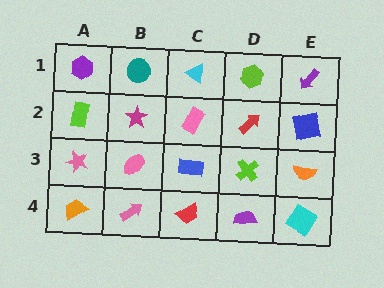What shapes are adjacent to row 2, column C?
A cyan triangle (row 1, column C), a blue rectangle (row 3, column C), a magenta star (row 2, column B), a red arrow (row 2, column D).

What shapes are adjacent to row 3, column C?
A pink rectangle (row 2, column C), a red trapezoid (row 4, column C), a pink ellipse (row 3, column B), a lime cross (row 3, column D).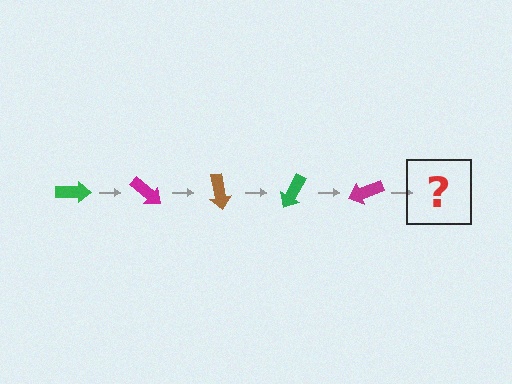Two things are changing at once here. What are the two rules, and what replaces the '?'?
The two rules are that it rotates 40 degrees each step and the color cycles through green, magenta, and brown. The '?' should be a brown arrow, rotated 200 degrees from the start.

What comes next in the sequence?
The next element should be a brown arrow, rotated 200 degrees from the start.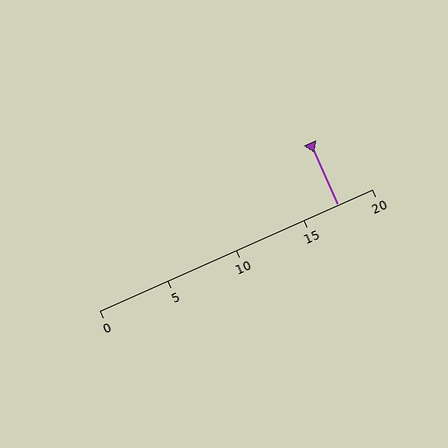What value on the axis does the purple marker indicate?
The marker indicates approximately 17.5.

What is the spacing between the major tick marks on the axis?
The major ticks are spaced 5 apart.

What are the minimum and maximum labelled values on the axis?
The axis runs from 0 to 20.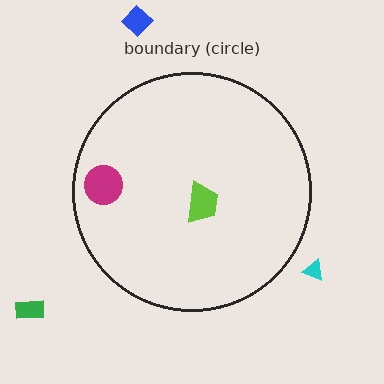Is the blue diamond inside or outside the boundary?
Outside.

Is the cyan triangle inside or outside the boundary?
Outside.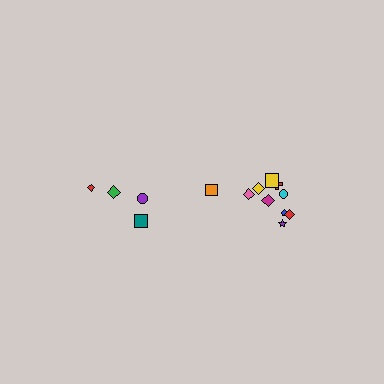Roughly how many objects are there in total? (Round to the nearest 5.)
Roughly 15 objects in total.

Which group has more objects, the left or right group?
The right group.